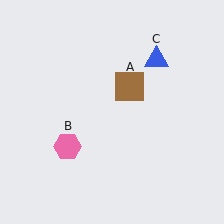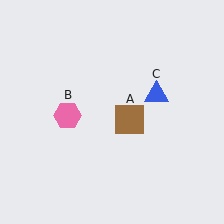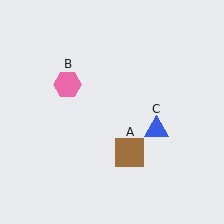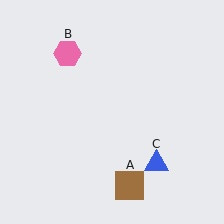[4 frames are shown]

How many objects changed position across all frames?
3 objects changed position: brown square (object A), pink hexagon (object B), blue triangle (object C).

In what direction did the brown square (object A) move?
The brown square (object A) moved down.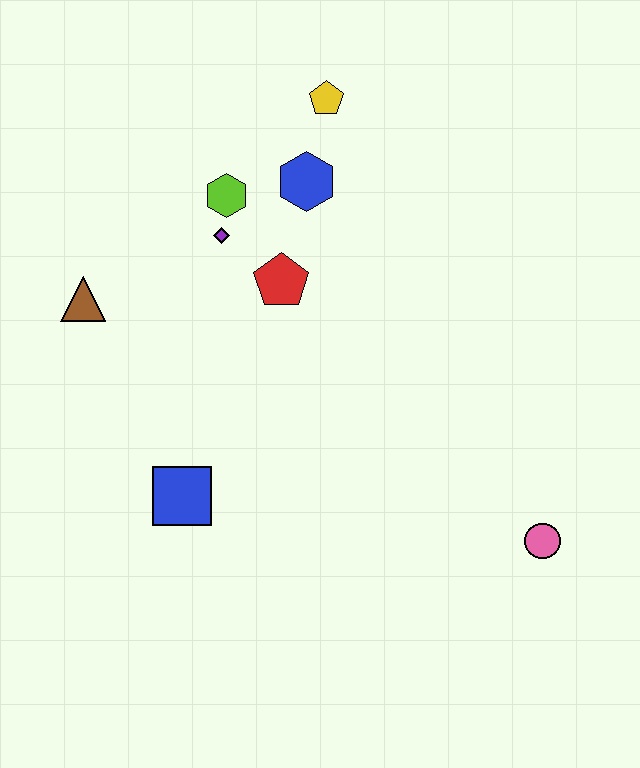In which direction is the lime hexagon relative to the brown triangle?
The lime hexagon is to the right of the brown triangle.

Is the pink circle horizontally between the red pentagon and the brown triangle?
No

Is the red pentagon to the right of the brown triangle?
Yes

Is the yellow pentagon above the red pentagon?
Yes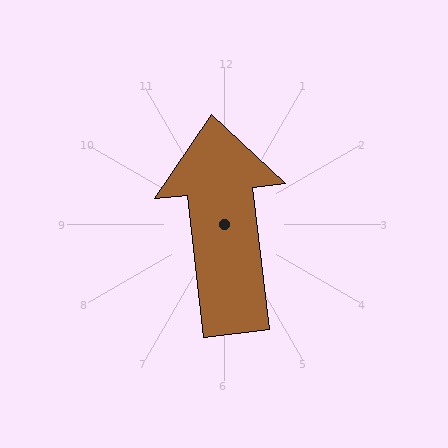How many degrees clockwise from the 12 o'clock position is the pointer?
Approximately 353 degrees.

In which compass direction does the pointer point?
North.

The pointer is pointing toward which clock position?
Roughly 12 o'clock.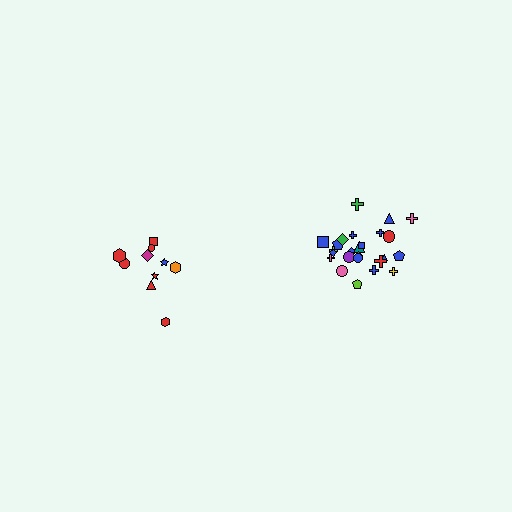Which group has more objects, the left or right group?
The right group.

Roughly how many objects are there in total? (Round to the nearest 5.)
Roughly 35 objects in total.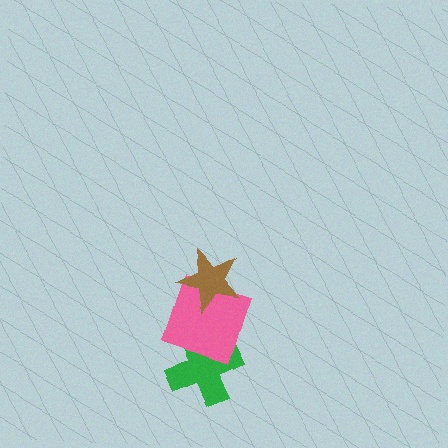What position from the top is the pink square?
The pink square is 2nd from the top.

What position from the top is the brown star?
The brown star is 1st from the top.